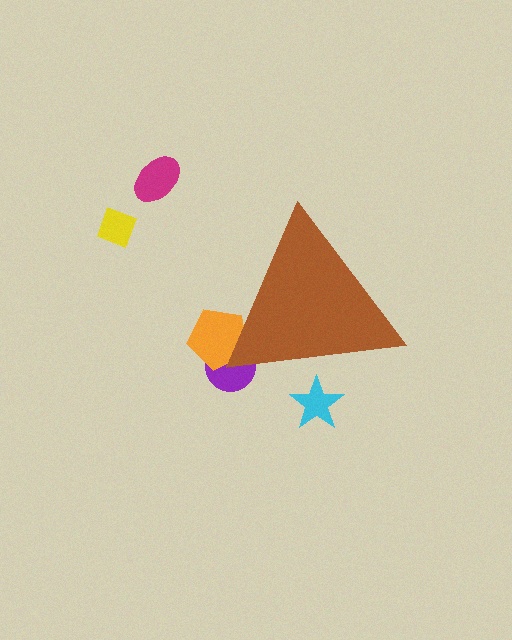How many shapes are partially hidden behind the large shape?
3 shapes are partially hidden.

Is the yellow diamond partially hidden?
No, the yellow diamond is fully visible.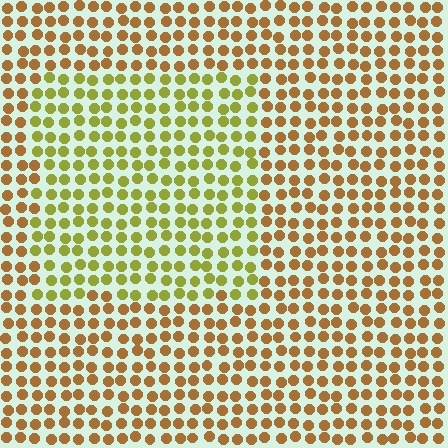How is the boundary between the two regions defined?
The boundary is defined purely by a slight shift in hue (about 40 degrees). Spacing, size, and orientation are identical on both sides.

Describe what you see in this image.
The image is filled with small brown elements in a uniform arrangement. A rectangle-shaped region is visible where the elements are tinted to a slightly different hue, forming a subtle color boundary.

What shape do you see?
I see a rectangle.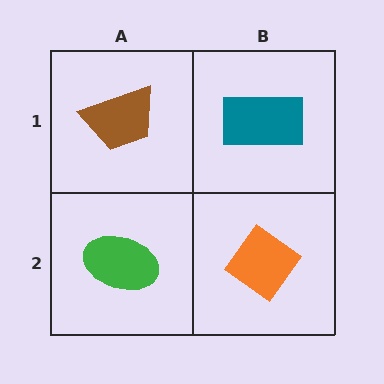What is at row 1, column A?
A brown trapezoid.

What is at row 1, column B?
A teal rectangle.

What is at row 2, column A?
A green ellipse.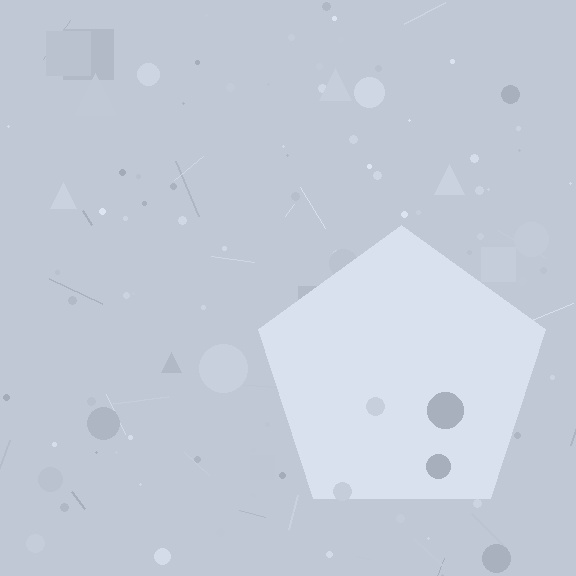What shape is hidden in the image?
A pentagon is hidden in the image.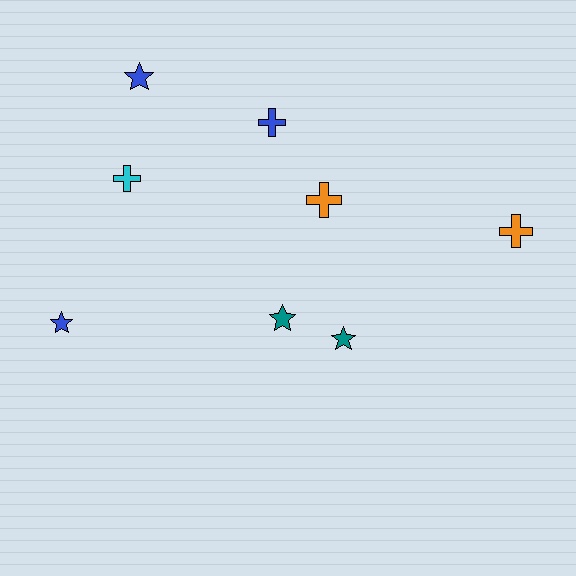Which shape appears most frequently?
Cross, with 4 objects.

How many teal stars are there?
There are 2 teal stars.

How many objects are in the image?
There are 8 objects.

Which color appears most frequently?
Blue, with 3 objects.